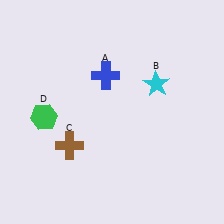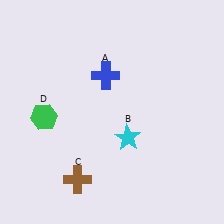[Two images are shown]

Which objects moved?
The objects that moved are: the cyan star (B), the brown cross (C).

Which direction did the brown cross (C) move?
The brown cross (C) moved down.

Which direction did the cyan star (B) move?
The cyan star (B) moved down.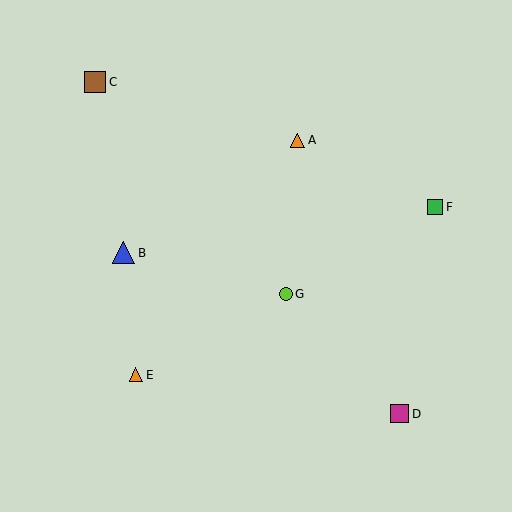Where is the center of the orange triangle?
The center of the orange triangle is at (136, 375).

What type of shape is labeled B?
Shape B is a blue triangle.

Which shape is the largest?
The blue triangle (labeled B) is the largest.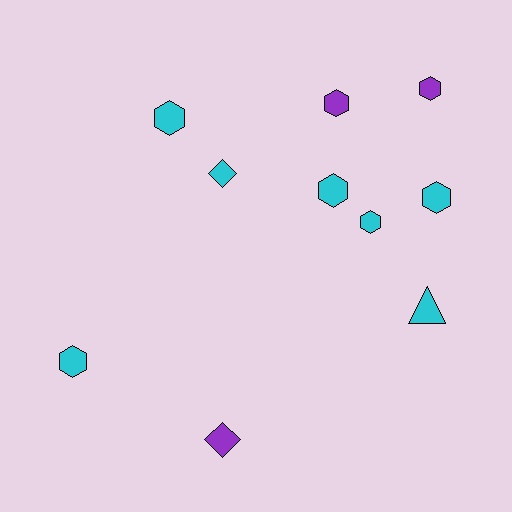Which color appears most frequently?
Cyan, with 7 objects.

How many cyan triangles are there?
There is 1 cyan triangle.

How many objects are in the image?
There are 10 objects.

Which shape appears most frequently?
Hexagon, with 7 objects.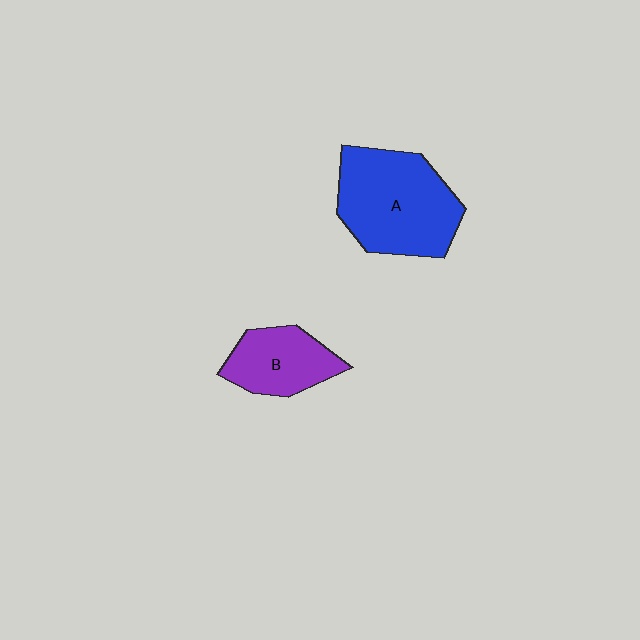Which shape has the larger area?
Shape A (blue).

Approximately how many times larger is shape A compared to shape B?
Approximately 1.8 times.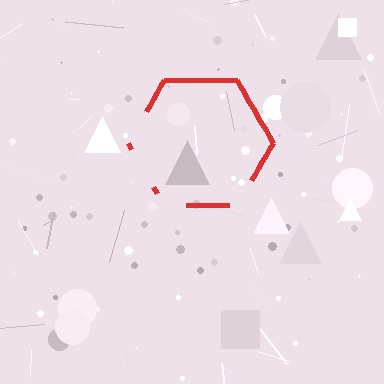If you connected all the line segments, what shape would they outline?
They would outline a hexagon.